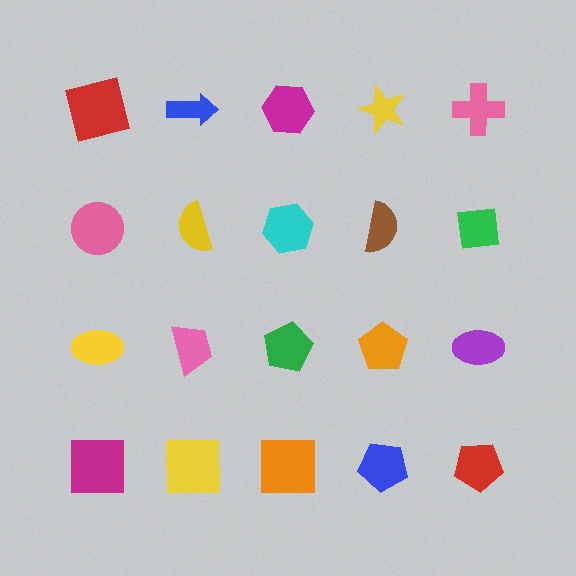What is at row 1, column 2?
A blue arrow.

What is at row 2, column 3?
A cyan hexagon.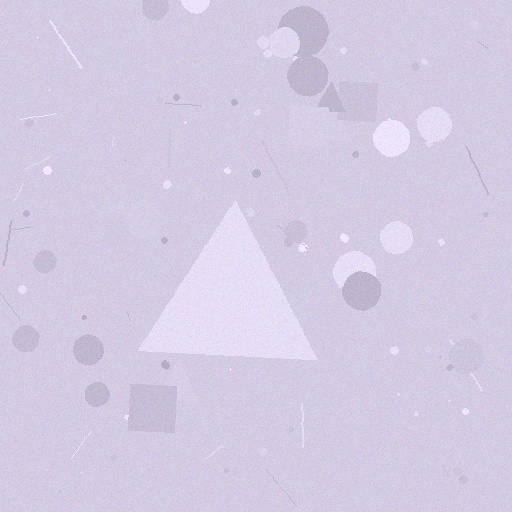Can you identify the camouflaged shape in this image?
The camouflaged shape is a triangle.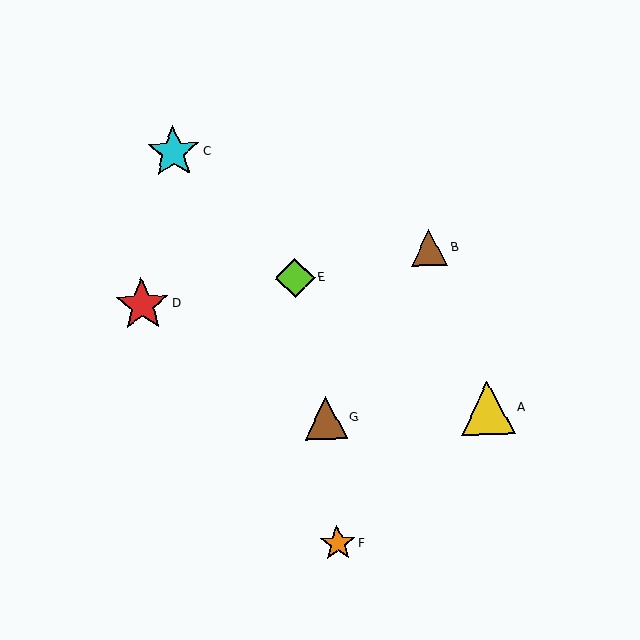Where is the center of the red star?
The center of the red star is at (142, 305).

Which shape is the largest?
The red star (labeled D) is the largest.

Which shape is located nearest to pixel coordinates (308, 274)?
The lime diamond (labeled E) at (295, 278) is nearest to that location.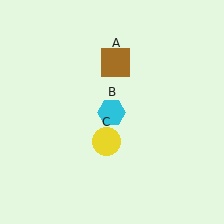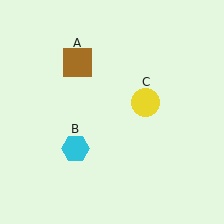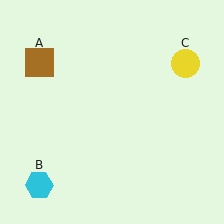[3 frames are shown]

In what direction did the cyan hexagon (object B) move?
The cyan hexagon (object B) moved down and to the left.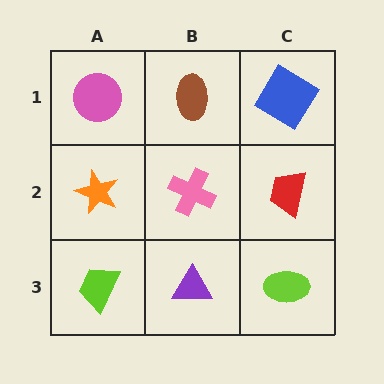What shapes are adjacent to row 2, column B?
A brown ellipse (row 1, column B), a purple triangle (row 3, column B), an orange star (row 2, column A), a red trapezoid (row 2, column C).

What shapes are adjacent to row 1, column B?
A pink cross (row 2, column B), a pink circle (row 1, column A), a blue diamond (row 1, column C).